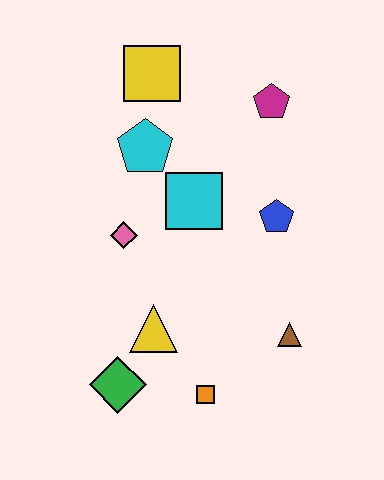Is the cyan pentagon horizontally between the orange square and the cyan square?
No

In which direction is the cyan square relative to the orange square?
The cyan square is above the orange square.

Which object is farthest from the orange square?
The yellow square is farthest from the orange square.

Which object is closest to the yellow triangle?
The green diamond is closest to the yellow triangle.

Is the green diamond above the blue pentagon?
No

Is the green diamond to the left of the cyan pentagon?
Yes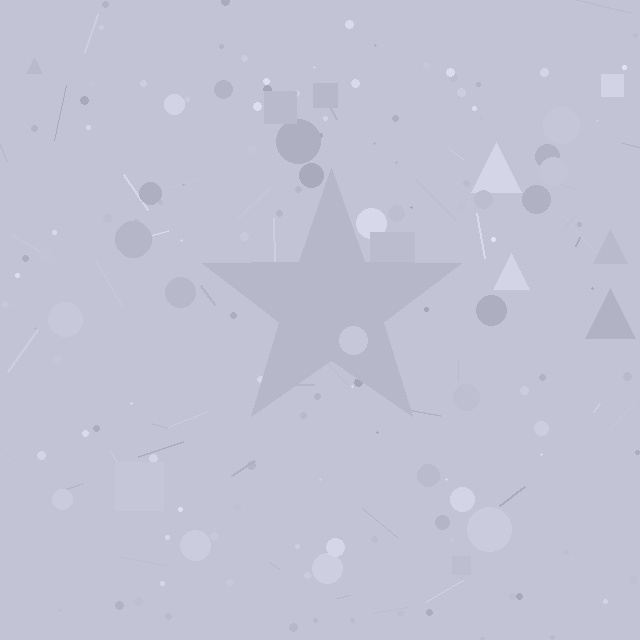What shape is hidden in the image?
A star is hidden in the image.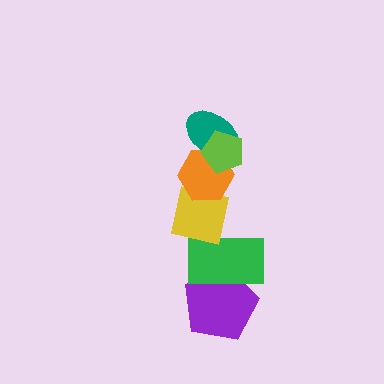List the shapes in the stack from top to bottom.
From top to bottom: the lime pentagon, the teal ellipse, the orange hexagon, the yellow square, the green rectangle, the purple pentagon.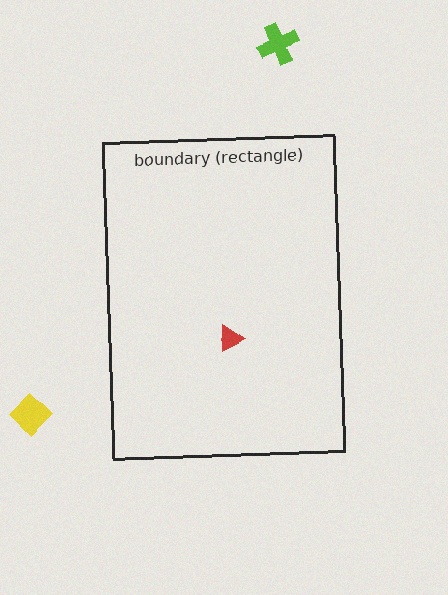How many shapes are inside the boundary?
1 inside, 2 outside.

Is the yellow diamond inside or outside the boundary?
Outside.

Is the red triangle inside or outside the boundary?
Inside.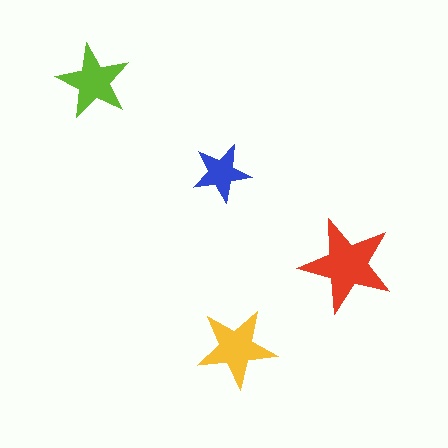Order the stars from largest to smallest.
the red one, the yellow one, the lime one, the blue one.